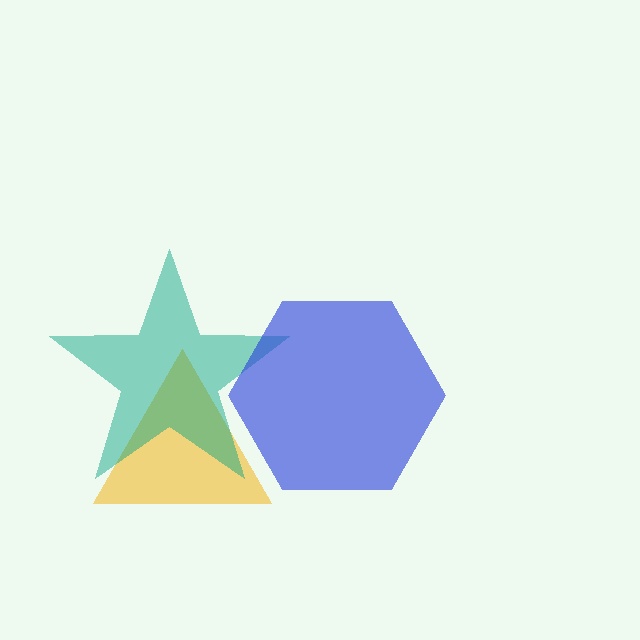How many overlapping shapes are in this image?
There are 3 overlapping shapes in the image.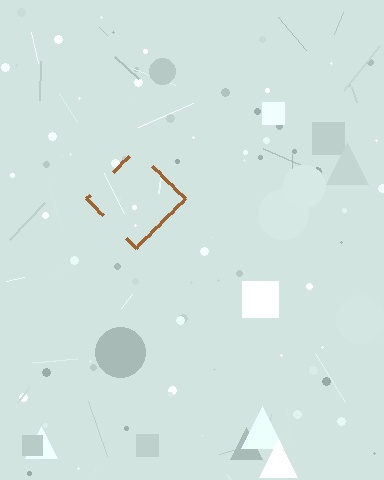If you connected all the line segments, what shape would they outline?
They would outline a diamond.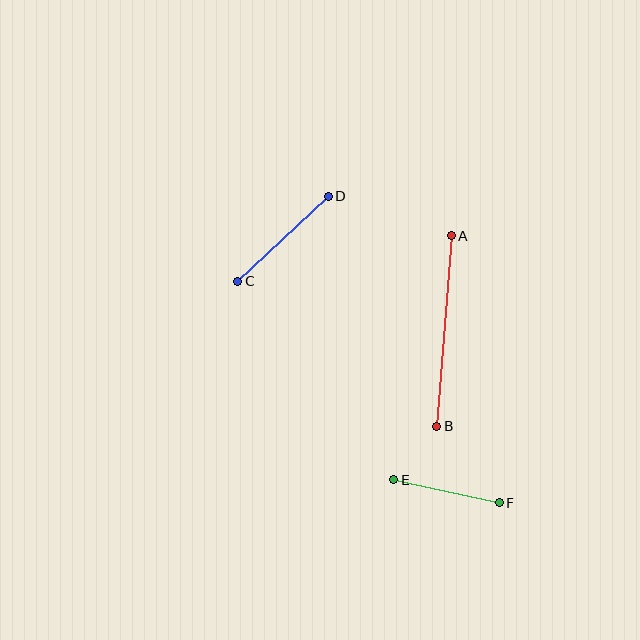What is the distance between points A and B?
The distance is approximately 191 pixels.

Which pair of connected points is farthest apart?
Points A and B are farthest apart.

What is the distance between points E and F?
The distance is approximately 108 pixels.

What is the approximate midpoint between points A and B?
The midpoint is at approximately (444, 331) pixels.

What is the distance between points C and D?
The distance is approximately 124 pixels.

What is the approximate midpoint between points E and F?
The midpoint is at approximately (447, 491) pixels.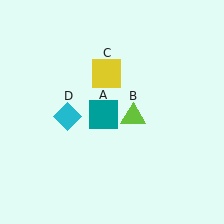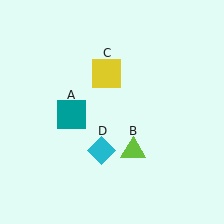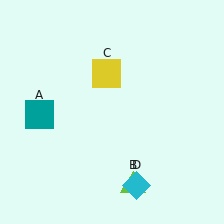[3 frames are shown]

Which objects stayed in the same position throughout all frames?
Yellow square (object C) remained stationary.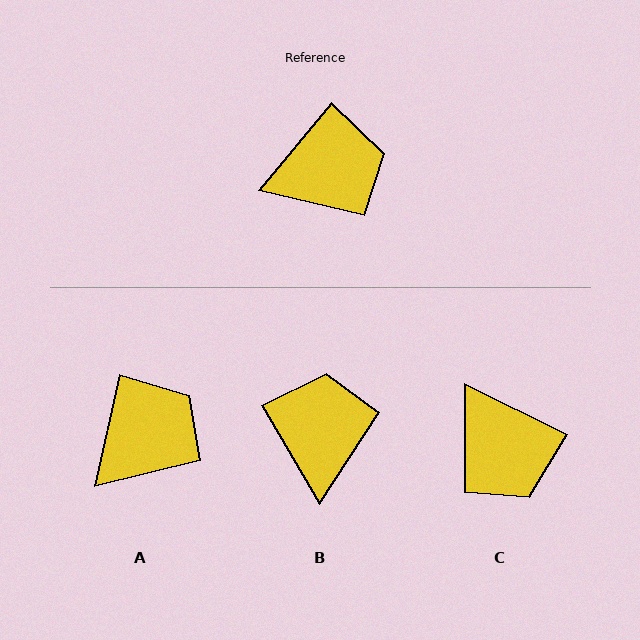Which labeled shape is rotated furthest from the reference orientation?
C, about 77 degrees away.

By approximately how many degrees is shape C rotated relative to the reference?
Approximately 77 degrees clockwise.